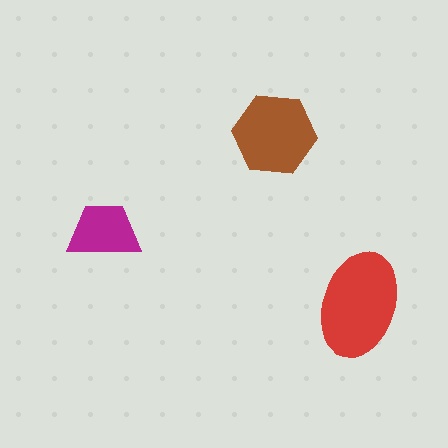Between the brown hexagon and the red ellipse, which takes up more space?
The red ellipse.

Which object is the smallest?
The magenta trapezoid.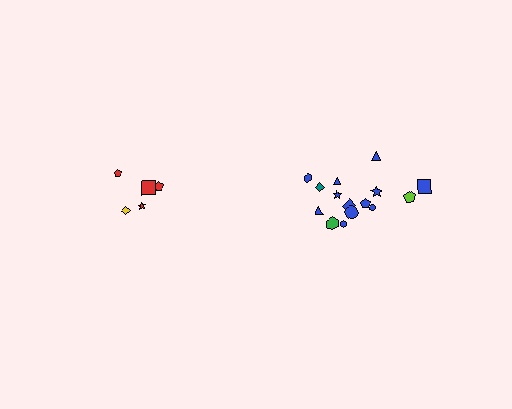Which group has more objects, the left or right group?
The right group.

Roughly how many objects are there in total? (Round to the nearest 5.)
Roughly 20 objects in total.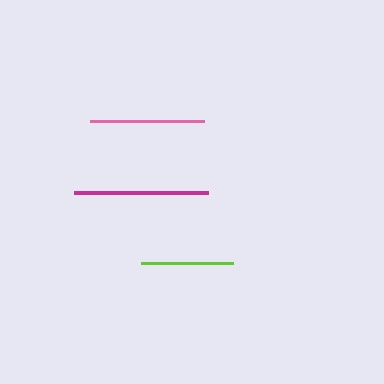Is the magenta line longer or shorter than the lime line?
The magenta line is longer than the lime line.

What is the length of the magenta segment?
The magenta segment is approximately 134 pixels long.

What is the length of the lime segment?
The lime segment is approximately 92 pixels long.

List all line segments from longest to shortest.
From longest to shortest: magenta, pink, lime.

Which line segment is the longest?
The magenta line is the longest at approximately 134 pixels.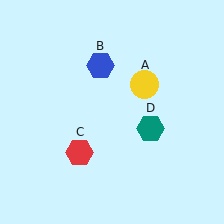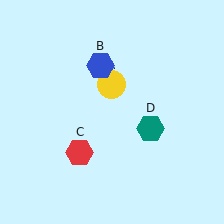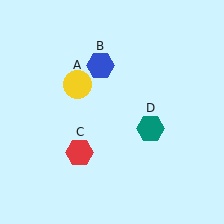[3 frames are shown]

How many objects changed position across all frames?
1 object changed position: yellow circle (object A).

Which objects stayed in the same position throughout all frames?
Blue hexagon (object B) and red hexagon (object C) and teal hexagon (object D) remained stationary.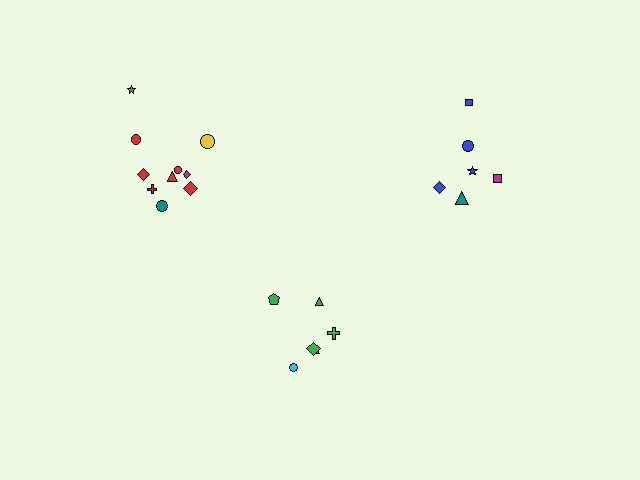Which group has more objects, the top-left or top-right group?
The top-left group.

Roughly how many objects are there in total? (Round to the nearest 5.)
Roughly 20 objects in total.